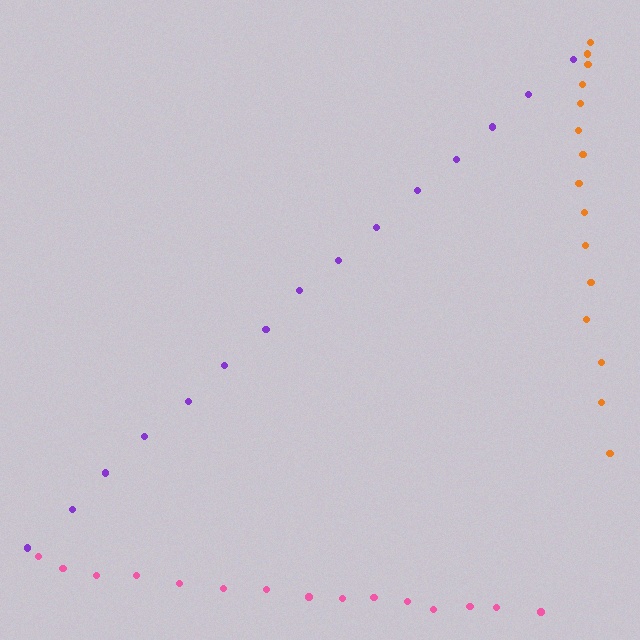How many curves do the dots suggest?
There are 3 distinct paths.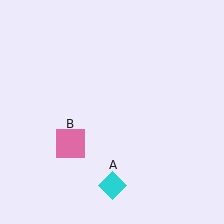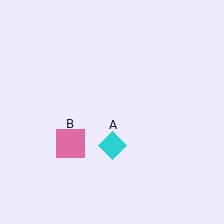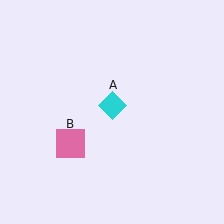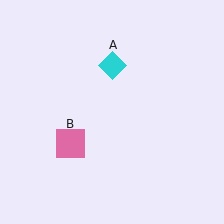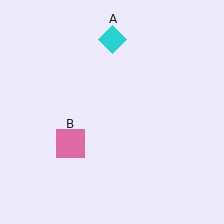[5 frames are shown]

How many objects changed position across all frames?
1 object changed position: cyan diamond (object A).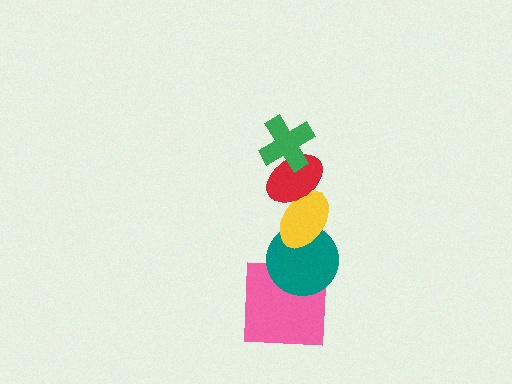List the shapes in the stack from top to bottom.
From top to bottom: the green cross, the red ellipse, the yellow ellipse, the teal circle, the pink square.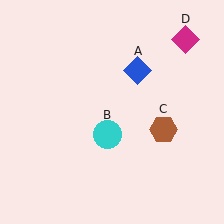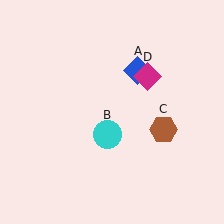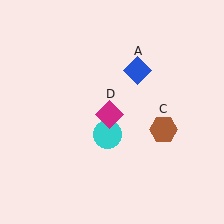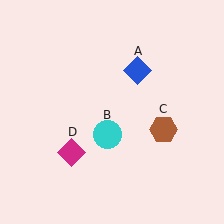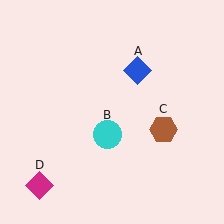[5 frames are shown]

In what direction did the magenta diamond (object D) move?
The magenta diamond (object D) moved down and to the left.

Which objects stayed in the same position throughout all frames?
Blue diamond (object A) and cyan circle (object B) and brown hexagon (object C) remained stationary.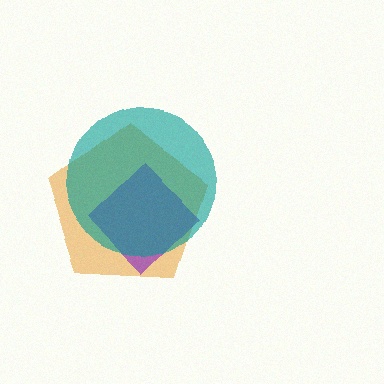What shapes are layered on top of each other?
The layered shapes are: an orange pentagon, a purple diamond, a teal circle.